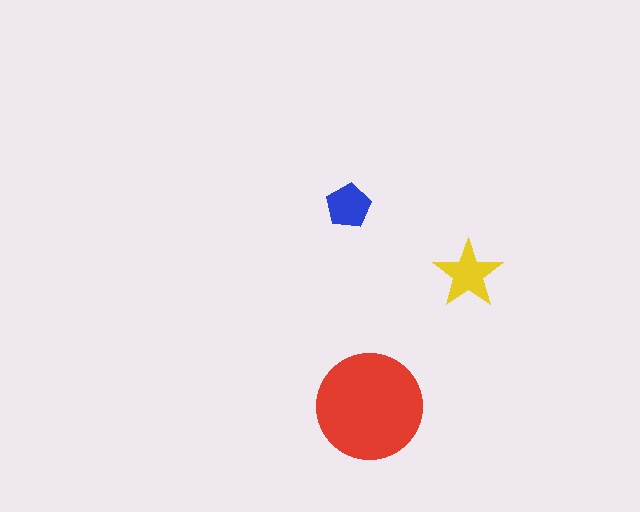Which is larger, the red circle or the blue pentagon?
The red circle.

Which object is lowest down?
The red circle is bottommost.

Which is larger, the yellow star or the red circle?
The red circle.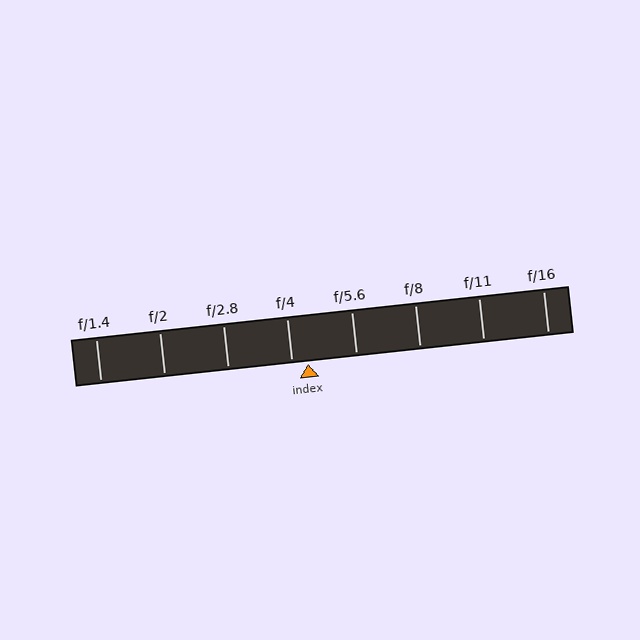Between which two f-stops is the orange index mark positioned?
The index mark is between f/4 and f/5.6.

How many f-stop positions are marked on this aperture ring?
There are 8 f-stop positions marked.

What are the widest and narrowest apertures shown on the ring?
The widest aperture shown is f/1.4 and the narrowest is f/16.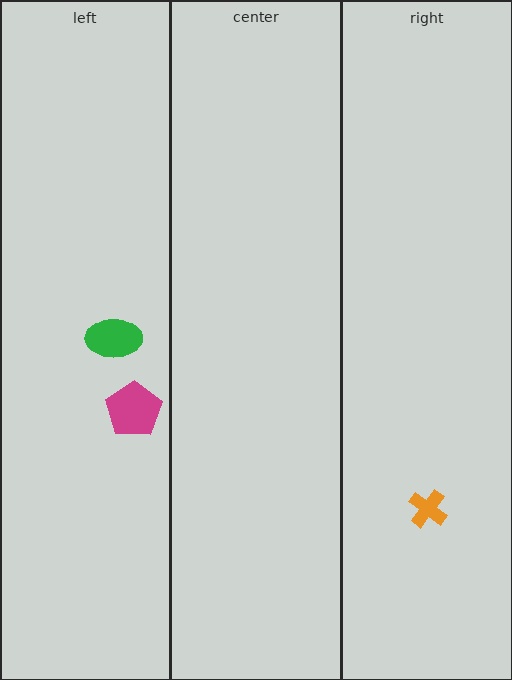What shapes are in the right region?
The orange cross.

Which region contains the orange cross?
The right region.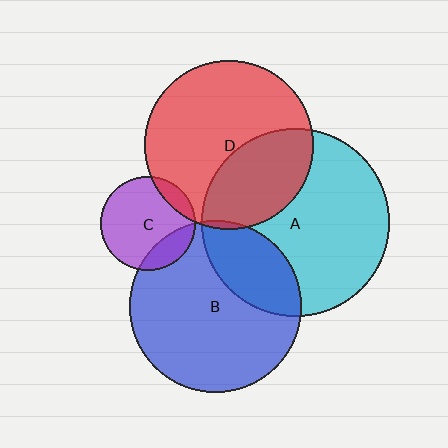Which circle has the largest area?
Circle A (cyan).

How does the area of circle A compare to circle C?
Approximately 3.9 times.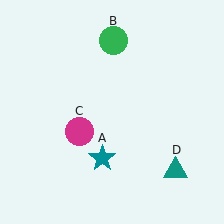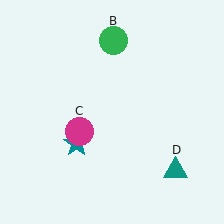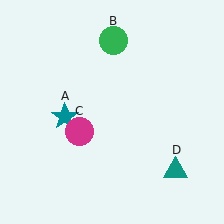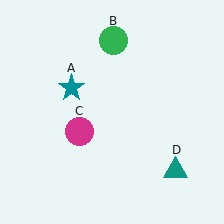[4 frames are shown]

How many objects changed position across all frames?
1 object changed position: teal star (object A).